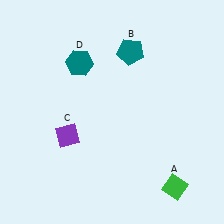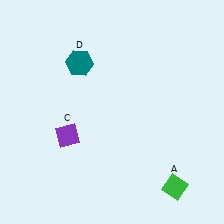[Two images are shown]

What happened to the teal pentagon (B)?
The teal pentagon (B) was removed in Image 2. It was in the top-right area of Image 1.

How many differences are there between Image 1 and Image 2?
There is 1 difference between the two images.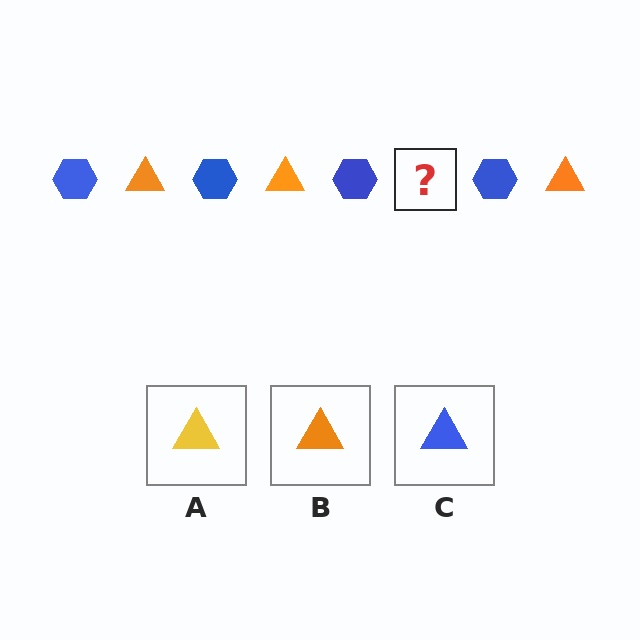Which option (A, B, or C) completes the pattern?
B.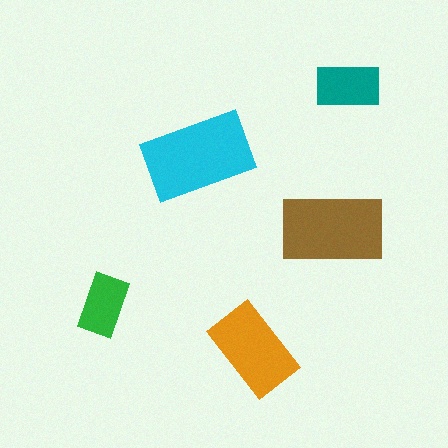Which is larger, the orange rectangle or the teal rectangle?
The orange one.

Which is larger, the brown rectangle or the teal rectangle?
The brown one.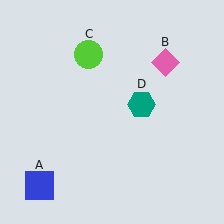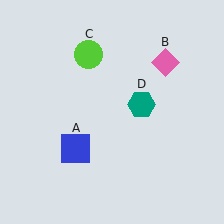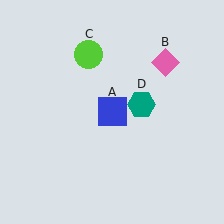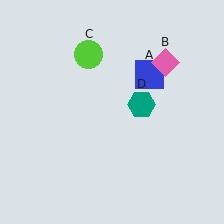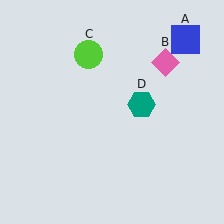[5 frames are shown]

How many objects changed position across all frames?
1 object changed position: blue square (object A).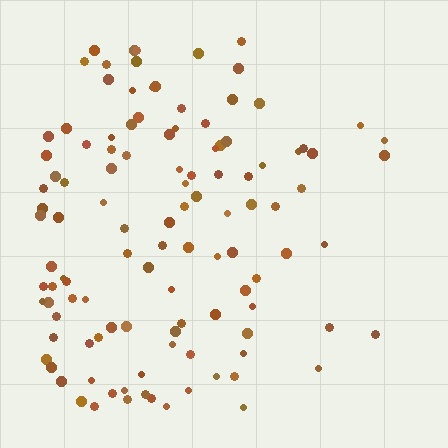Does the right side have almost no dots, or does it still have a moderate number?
Still a moderate number, just noticeably fewer than the left.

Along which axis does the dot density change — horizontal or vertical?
Horizontal.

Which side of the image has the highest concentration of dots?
The left.